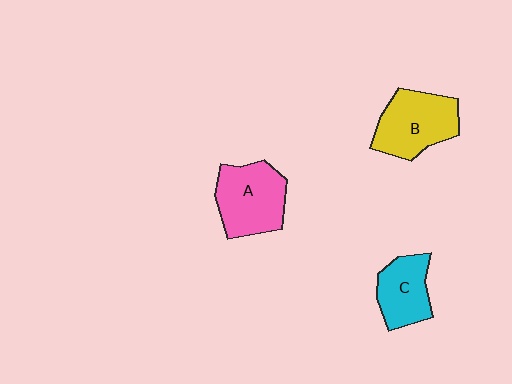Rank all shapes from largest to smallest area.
From largest to smallest: A (pink), B (yellow), C (cyan).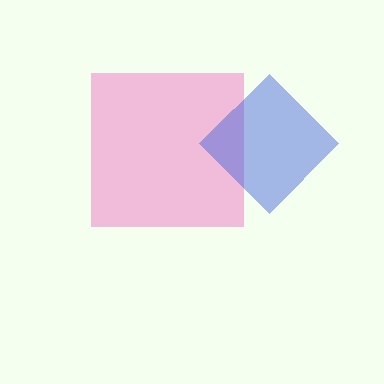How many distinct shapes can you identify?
There are 2 distinct shapes: a pink square, a blue diamond.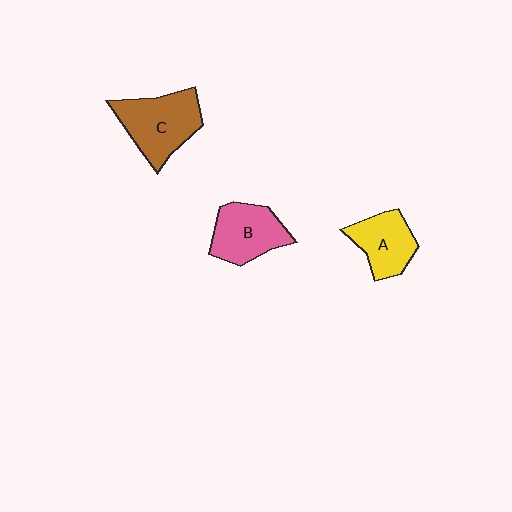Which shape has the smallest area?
Shape A (yellow).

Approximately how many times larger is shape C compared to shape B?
Approximately 1.2 times.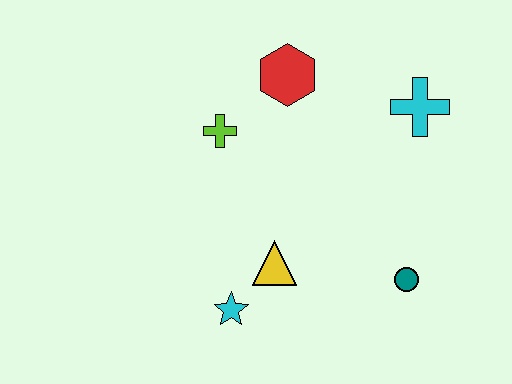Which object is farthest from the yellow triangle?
The cyan cross is farthest from the yellow triangle.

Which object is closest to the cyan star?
The yellow triangle is closest to the cyan star.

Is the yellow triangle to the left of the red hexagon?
Yes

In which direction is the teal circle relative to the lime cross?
The teal circle is to the right of the lime cross.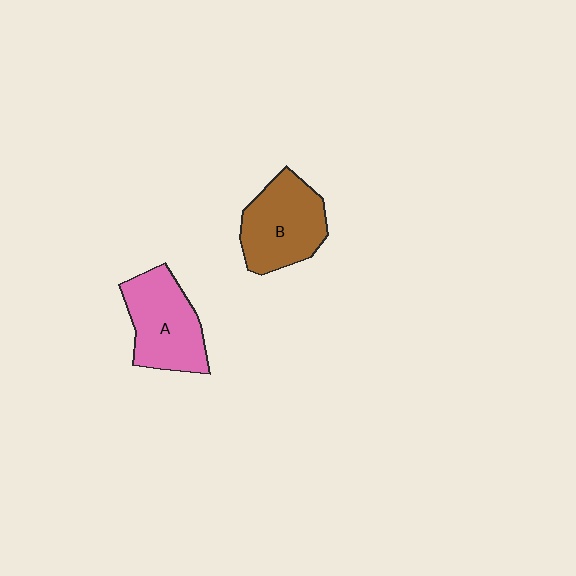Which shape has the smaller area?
Shape A (pink).